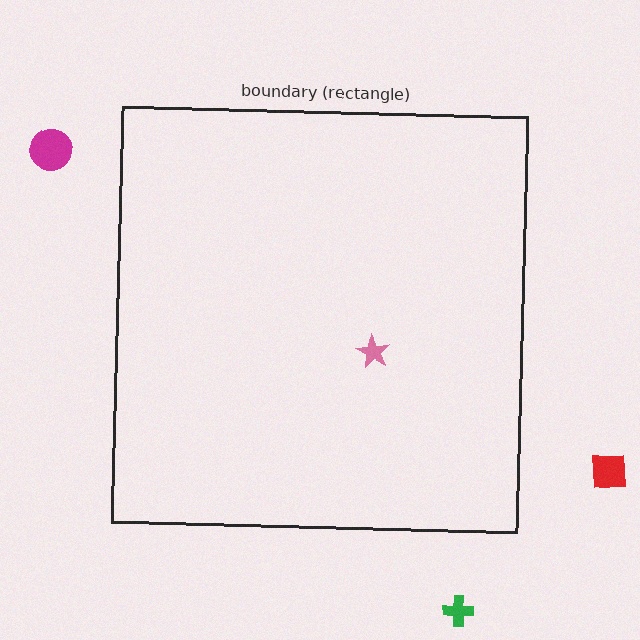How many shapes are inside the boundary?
1 inside, 3 outside.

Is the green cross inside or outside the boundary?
Outside.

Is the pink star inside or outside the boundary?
Inside.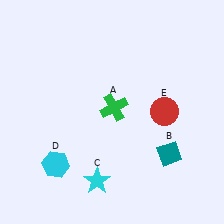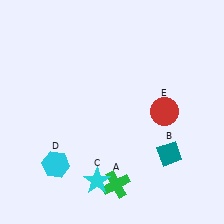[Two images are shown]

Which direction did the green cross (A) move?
The green cross (A) moved down.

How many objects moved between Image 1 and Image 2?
1 object moved between the two images.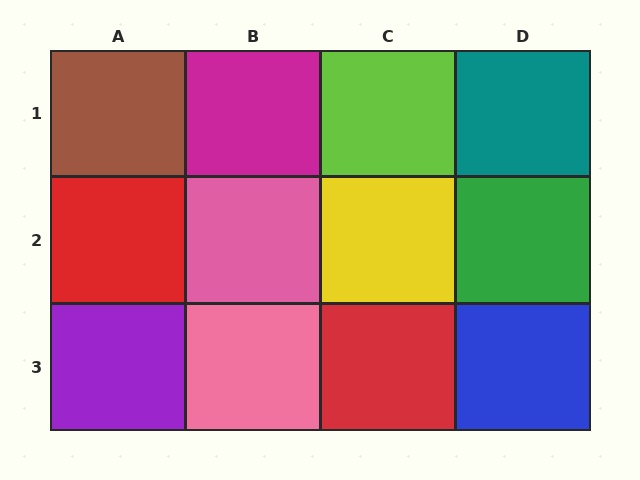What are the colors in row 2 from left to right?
Red, pink, yellow, green.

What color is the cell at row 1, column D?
Teal.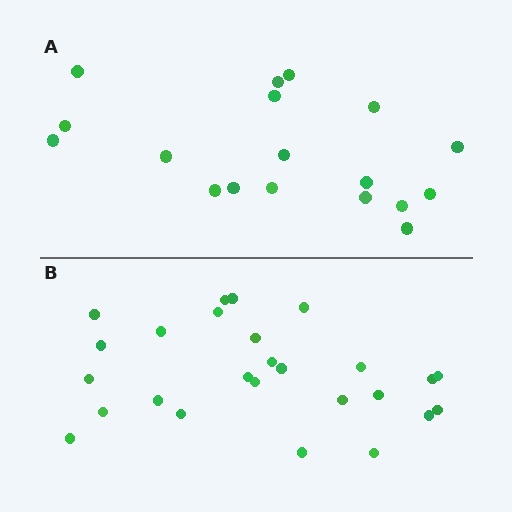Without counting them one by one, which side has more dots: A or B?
Region B (the bottom region) has more dots.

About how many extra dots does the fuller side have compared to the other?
Region B has roughly 8 or so more dots than region A.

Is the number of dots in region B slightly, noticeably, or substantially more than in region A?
Region B has noticeably more, but not dramatically so. The ratio is roughly 1.4 to 1.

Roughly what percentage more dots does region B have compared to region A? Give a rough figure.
About 45% more.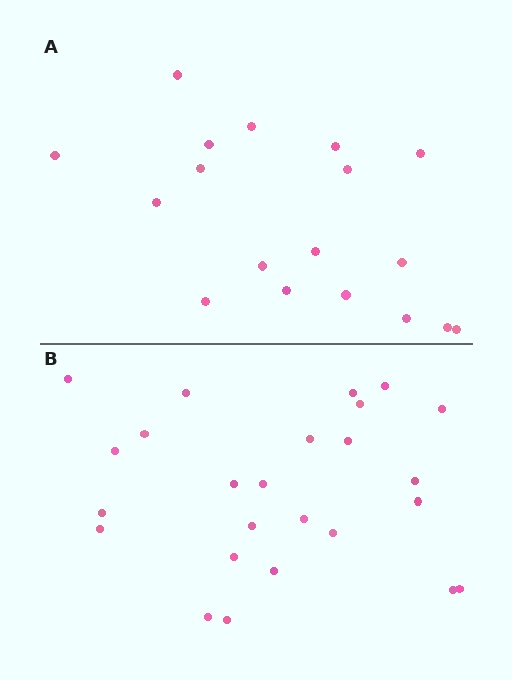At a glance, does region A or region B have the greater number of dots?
Region B (the bottom region) has more dots.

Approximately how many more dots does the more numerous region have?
Region B has roughly 8 or so more dots than region A.